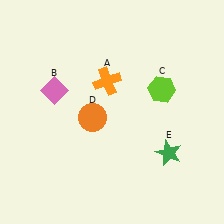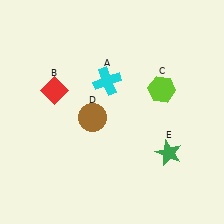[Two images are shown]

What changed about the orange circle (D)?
In Image 1, D is orange. In Image 2, it changed to brown.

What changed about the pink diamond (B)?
In Image 1, B is pink. In Image 2, it changed to red.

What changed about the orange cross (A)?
In Image 1, A is orange. In Image 2, it changed to cyan.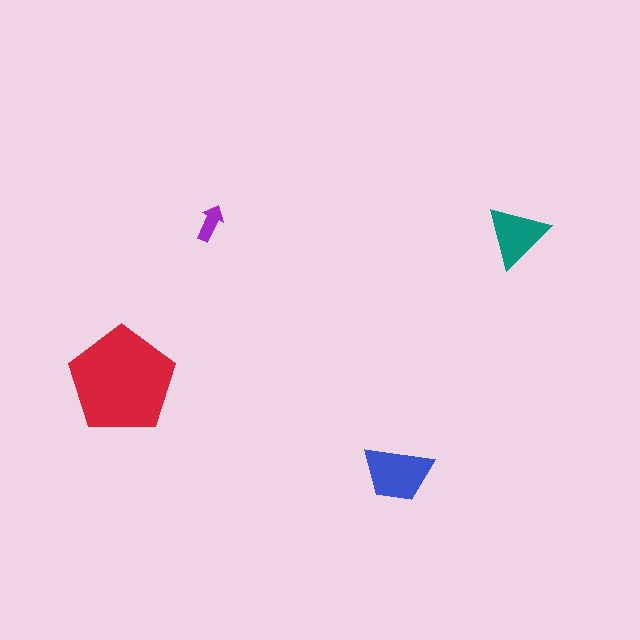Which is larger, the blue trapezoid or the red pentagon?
The red pentagon.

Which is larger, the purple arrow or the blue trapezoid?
The blue trapezoid.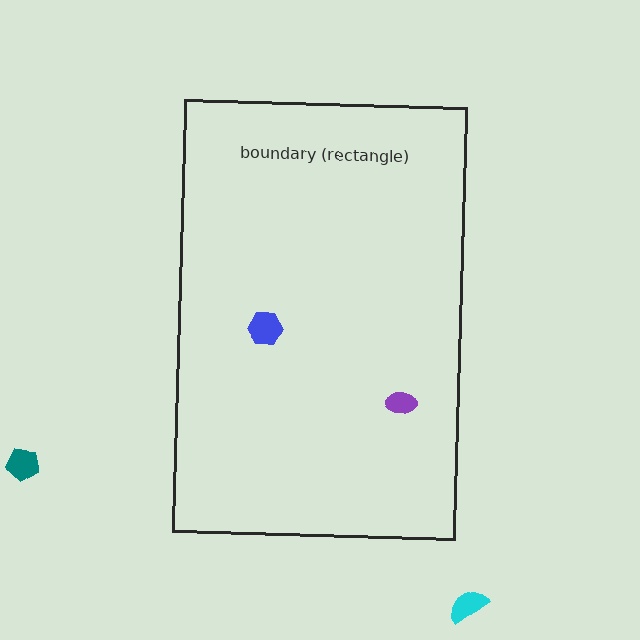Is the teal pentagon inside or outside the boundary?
Outside.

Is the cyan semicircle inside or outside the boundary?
Outside.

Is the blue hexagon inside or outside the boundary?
Inside.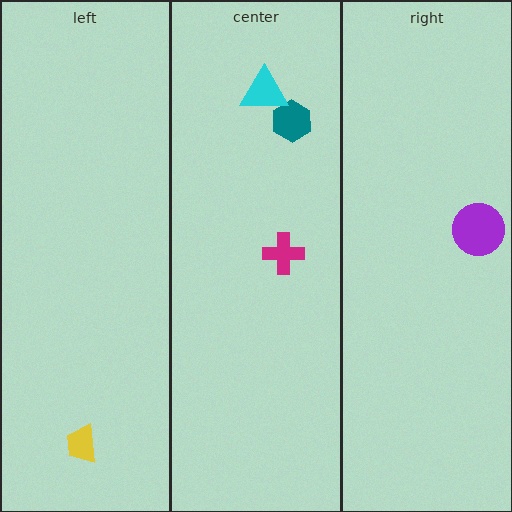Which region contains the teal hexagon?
The center region.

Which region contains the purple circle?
The right region.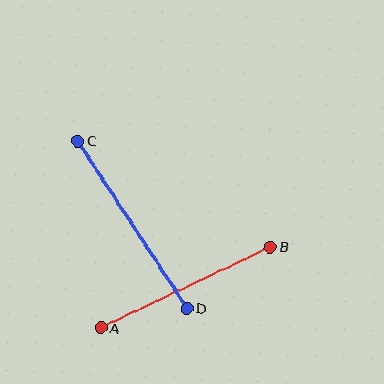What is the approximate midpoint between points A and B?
The midpoint is at approximately (186, 287) pixels.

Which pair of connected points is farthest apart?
Points C and D are farthest apart.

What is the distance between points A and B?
The distance is approximately 188 pixels.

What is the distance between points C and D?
The distance is approximately 199 pixels.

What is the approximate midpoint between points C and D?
The midpoint is at approximately (132, 225) pixels.